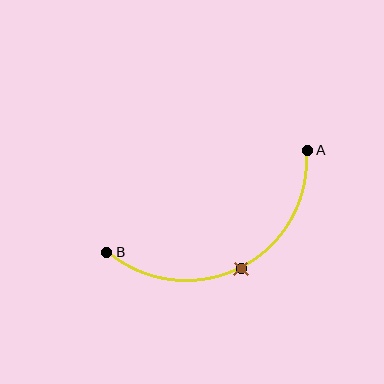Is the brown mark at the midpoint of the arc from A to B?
Yes. The brown mark lies on the arc at equal arc-length from both A and B — it is the arc midpoint.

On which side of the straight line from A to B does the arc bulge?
The arc bulges below the straight line connecting A and B.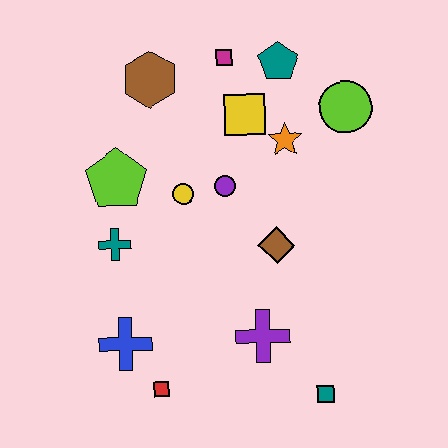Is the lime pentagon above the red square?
Yes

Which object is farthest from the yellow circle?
The teal square is farthest from the yellow circle.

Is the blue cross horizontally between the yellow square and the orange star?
No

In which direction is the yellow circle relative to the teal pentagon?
The yellow circle is below the teal pentagon.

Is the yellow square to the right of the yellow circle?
Yes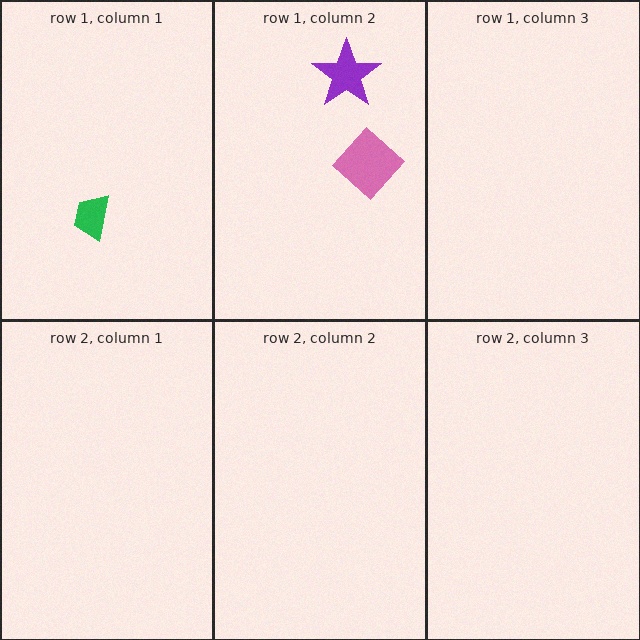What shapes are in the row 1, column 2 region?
The purple star, the pink diamond.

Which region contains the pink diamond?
The row 1, column 2 region.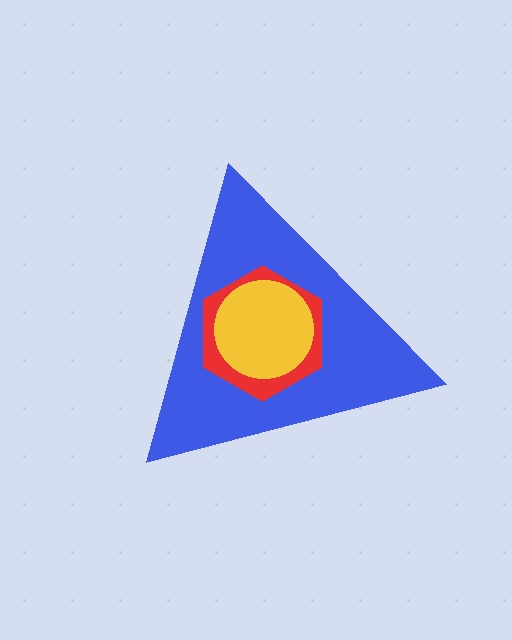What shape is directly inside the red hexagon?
The yellow circle.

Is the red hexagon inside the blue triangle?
Yes.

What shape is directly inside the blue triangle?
The red hexagon.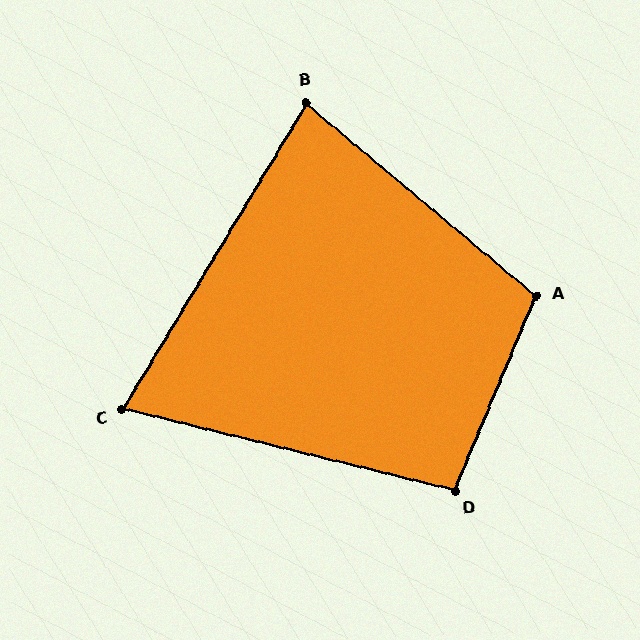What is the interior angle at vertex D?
Approximately 99 degrees (obtuse).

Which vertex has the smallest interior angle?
C, at approximately 73 degrees.